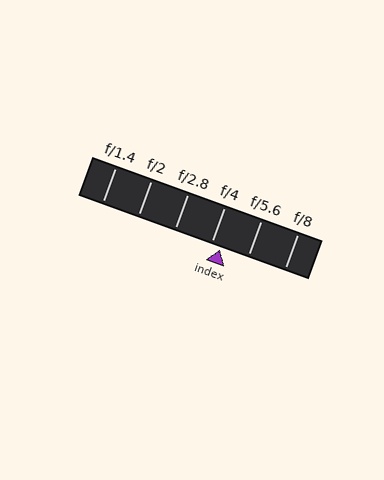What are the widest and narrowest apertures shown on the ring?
The widest aperture shown is f/1.4 and the narrowest is f/8.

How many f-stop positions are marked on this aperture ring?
There are 6 f-stop positions marked.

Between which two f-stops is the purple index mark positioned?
The index mark is between f/4 and f/5.6.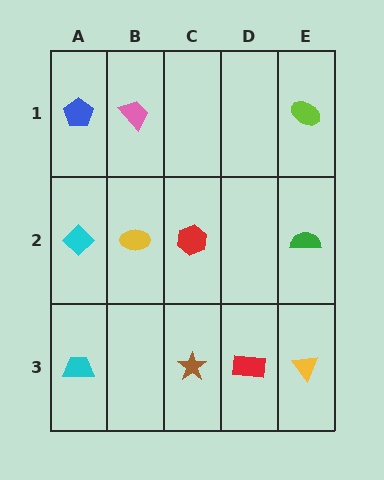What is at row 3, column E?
A yellow triangle.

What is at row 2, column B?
A yellow ellipse.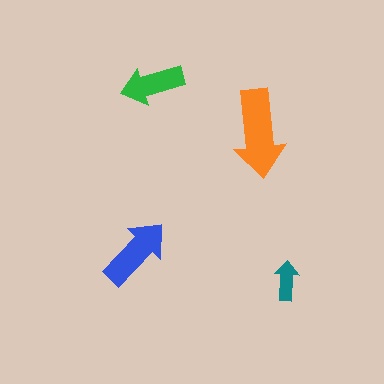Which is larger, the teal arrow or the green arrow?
The green one.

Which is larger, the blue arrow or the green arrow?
The blue one.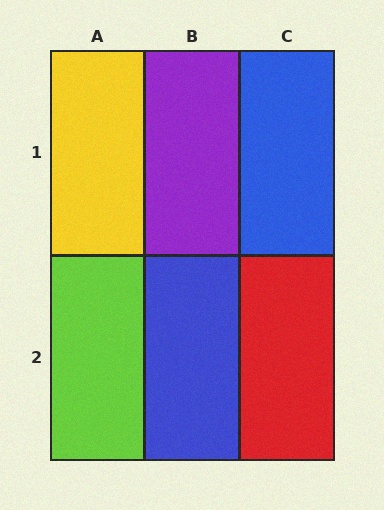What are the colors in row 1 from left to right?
Yellow, purple, blue.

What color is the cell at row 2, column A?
Lime.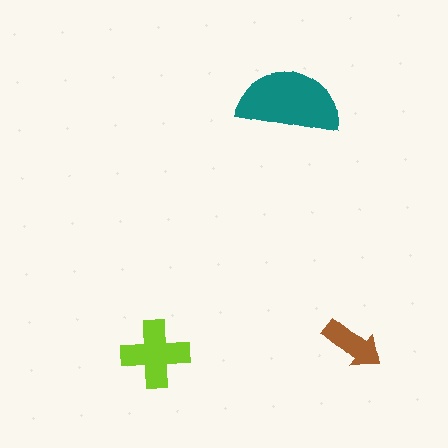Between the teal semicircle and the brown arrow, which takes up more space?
The teal semicircle.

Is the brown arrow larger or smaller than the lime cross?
Smaller.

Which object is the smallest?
The brown arrow.